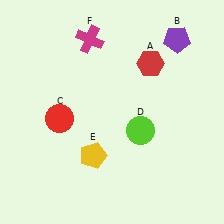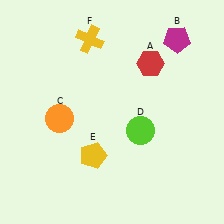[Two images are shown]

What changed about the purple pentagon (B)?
In Image 1, B is purple. In Image 2, it changed to magenta.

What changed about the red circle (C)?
In Image 1, C is red. In Image 2, it changed to orange.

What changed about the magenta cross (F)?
In Image 1, F is magenta. In Image 2, it changed to yellow.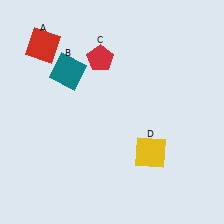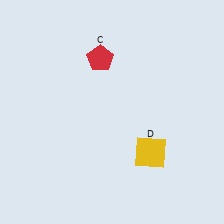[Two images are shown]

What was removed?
The red square (A), the teal square (B) were removed in Image 2.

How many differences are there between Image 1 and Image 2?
There are 2 differences between the two images.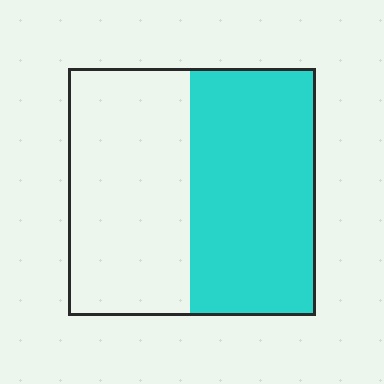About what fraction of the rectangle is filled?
About one half (1/2).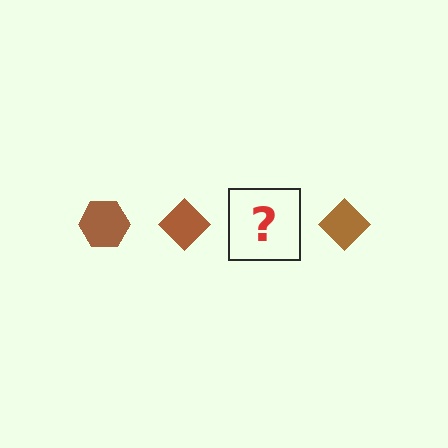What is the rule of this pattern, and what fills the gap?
The rule is that the pattern cycles through hexagon, diamond shapes in brown. The gap should be filled with a brown hexagon.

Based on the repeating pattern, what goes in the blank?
The blank should be a brown hexagon.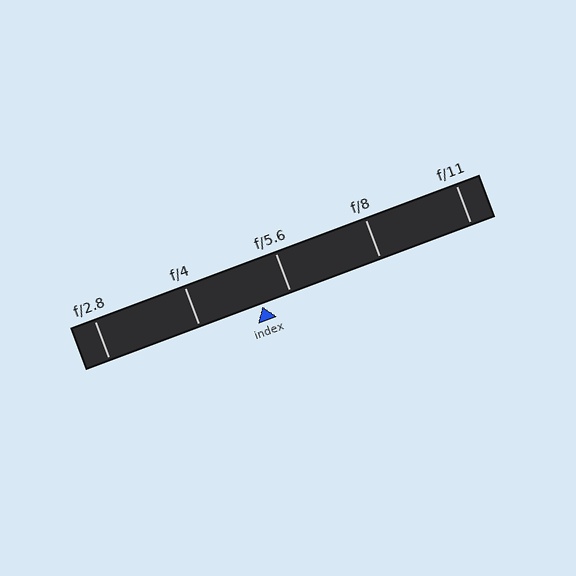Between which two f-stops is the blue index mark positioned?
The index mark is between f/4 and f/5.6.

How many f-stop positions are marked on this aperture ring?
There are 5 f-stop positions marked.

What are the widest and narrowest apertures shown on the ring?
The widest aperture shown is f/2.8 and the narrowest is f/11.